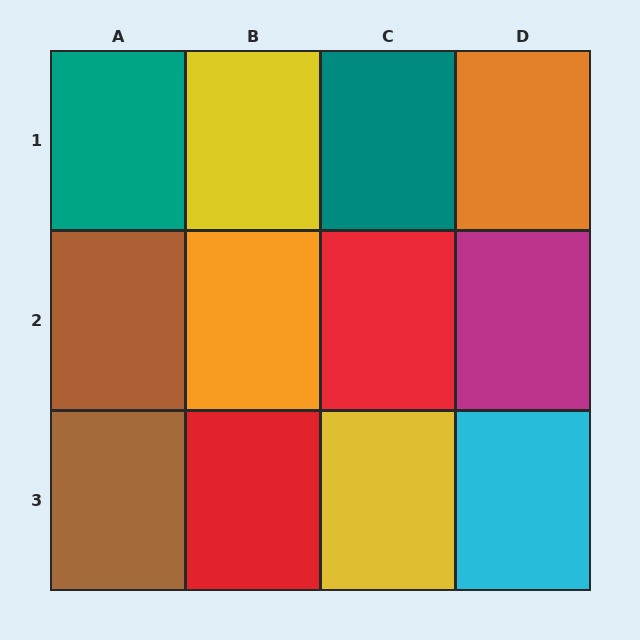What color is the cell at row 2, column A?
Brown.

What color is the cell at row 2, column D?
Magenta.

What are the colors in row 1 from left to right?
Teal, yellow, teal, orange.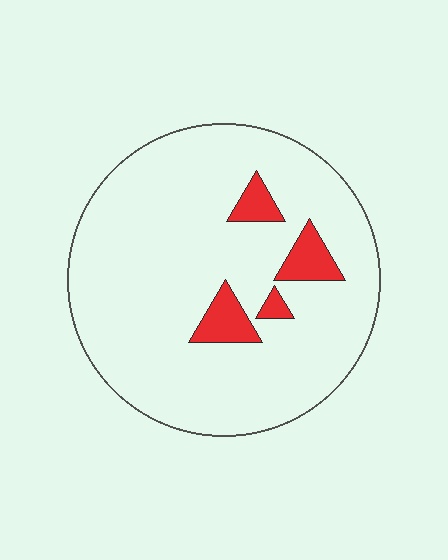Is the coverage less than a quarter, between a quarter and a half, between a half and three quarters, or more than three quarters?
Less than a quarter.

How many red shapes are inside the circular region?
4.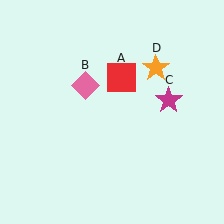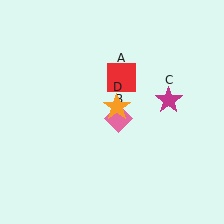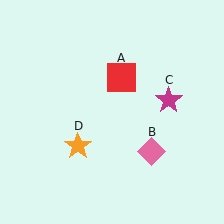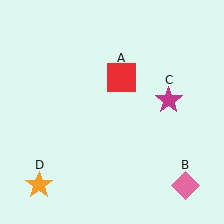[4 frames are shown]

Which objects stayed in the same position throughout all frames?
Red square (object A) and magenta star (object C) remained stationary.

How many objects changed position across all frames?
2 objects changed position: pink diamond (object B), orange star (object D).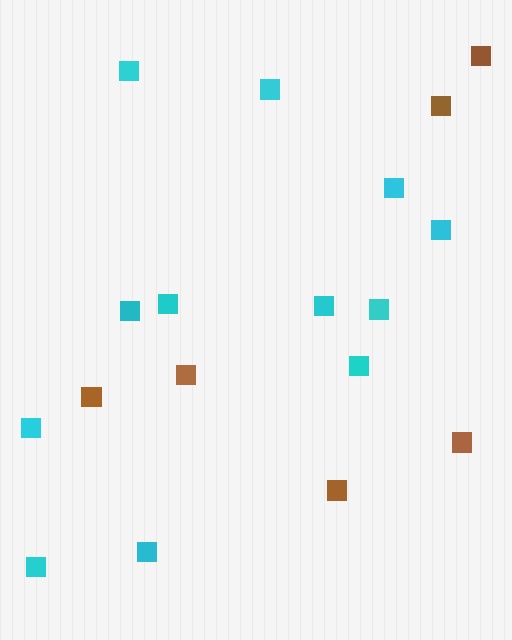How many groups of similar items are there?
There are 2 groups: one group of cyan squares (12) and one group of brown squares (6).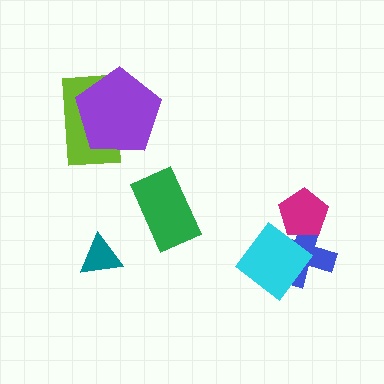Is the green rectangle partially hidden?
No, no other shape covers it.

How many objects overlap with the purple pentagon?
1 object overlaps with the purple pentagon.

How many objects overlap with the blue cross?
2 objects overlap with the blue cross.